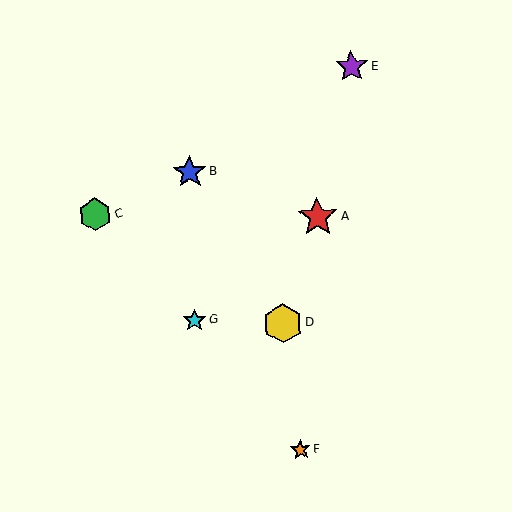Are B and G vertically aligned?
Yes, both are at x≈190.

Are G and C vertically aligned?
No, G is at x≈195 and C is at x≈95.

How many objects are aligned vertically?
2 objects (B, G) are aligned vertically.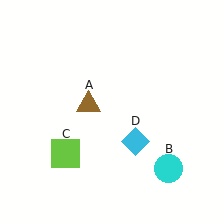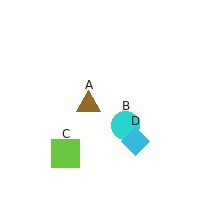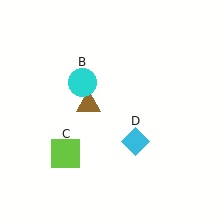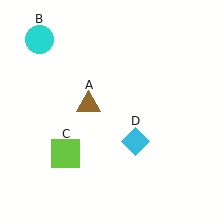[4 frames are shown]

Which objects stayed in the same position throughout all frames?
Brown triangle (object A) and lime square (object C) and cyan diamond (object D) remained stationary.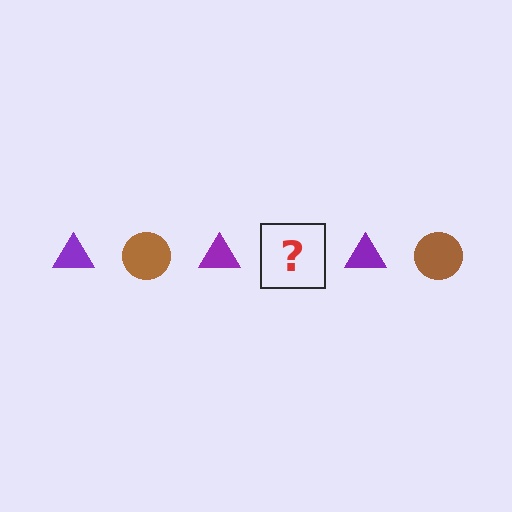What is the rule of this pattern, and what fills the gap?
The rule is that the pattern alternates between purple triangle and brown circle. The gap should be filled with a brown circle.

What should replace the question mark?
The question mark should be replaced with a brown circle.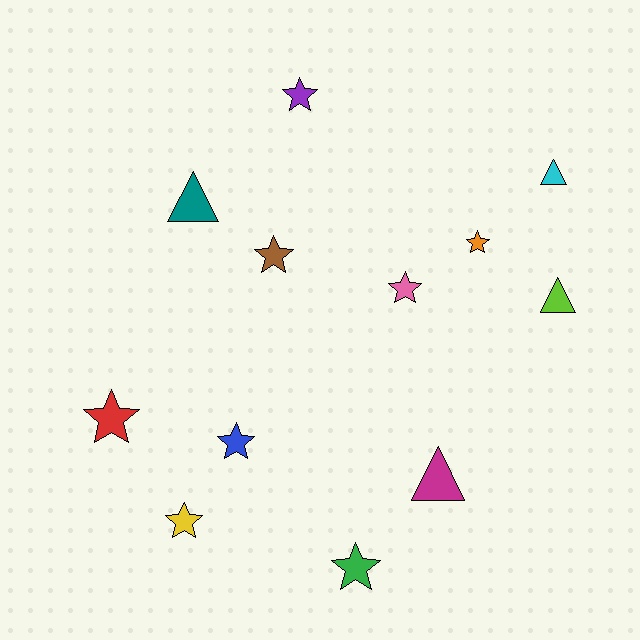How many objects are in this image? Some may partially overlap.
There are 12 objects.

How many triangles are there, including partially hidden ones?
There are 4 triangles.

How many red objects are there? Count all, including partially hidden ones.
There is 1 red object.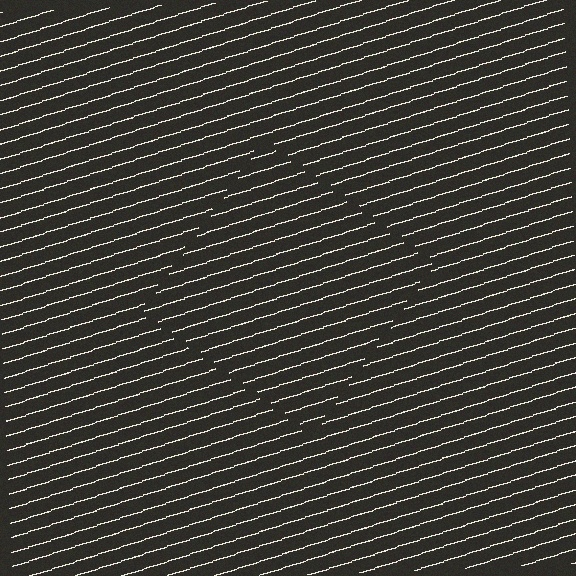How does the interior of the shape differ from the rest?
The interior of the shape contains the same grating, shifted by half a period — the contour is defined by the phase discontinuity where line-ends from the inner and outer gratings abut.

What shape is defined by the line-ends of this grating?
An illusory square. The interior of the shape contains the same grating, shifted by half a period — the contour is defined by the phase discontinuity where line-ends from the inner and outer gratings abut.